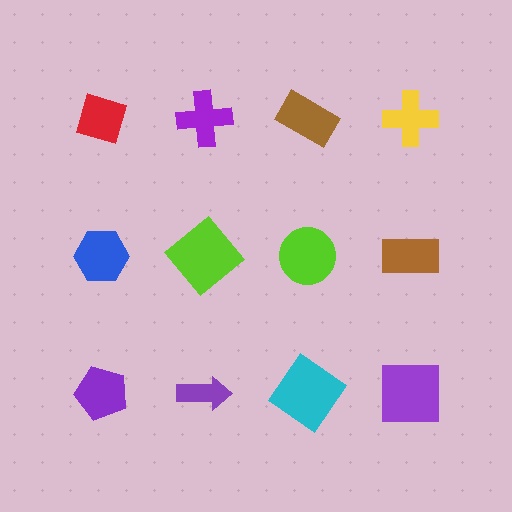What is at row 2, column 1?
A blue hexagon.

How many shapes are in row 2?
4 shapes.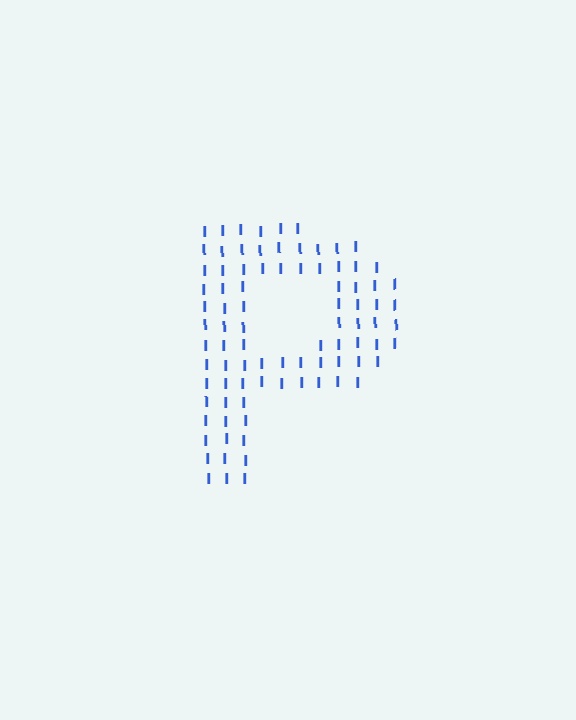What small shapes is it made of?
It is made of small letter I's.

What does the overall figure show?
The overall figure shows the letter P.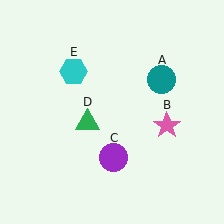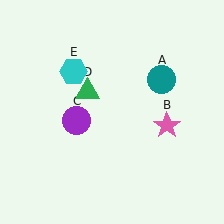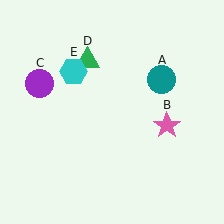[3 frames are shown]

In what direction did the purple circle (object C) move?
The purple circle (object C) moved up and to the left.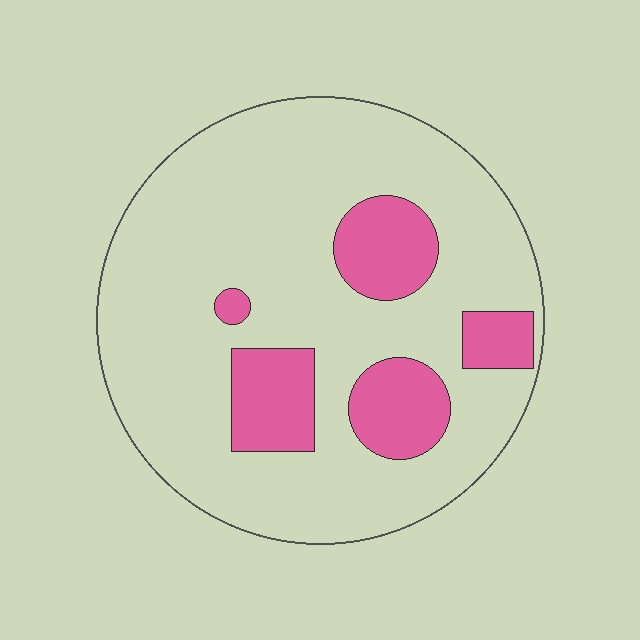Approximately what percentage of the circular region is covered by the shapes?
Approximately 20%.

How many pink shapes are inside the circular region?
5.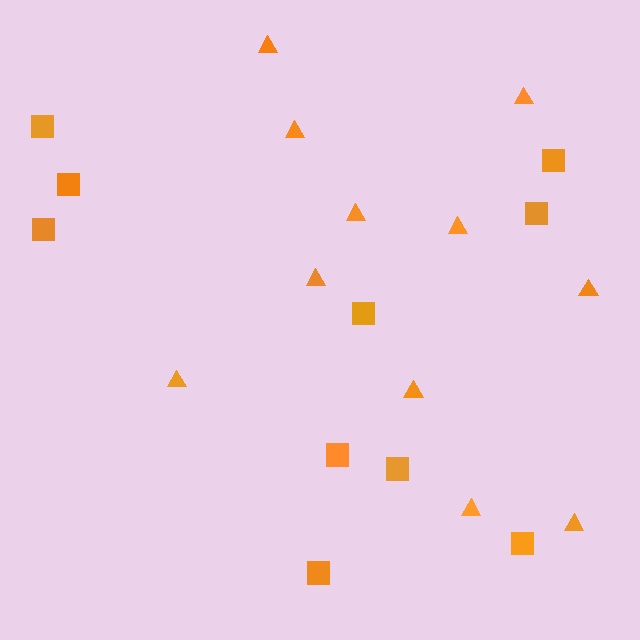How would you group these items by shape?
There are 2 groups: one group of triangles (11) and one group of squares (10).